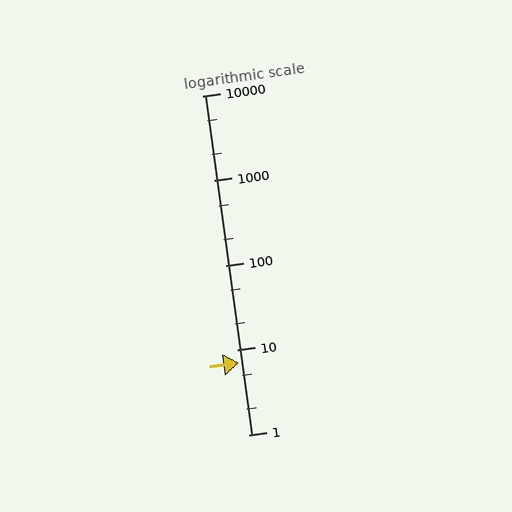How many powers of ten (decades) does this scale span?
The scale spans 4 decades, from 1 to 10000.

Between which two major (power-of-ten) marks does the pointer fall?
The pointer is between 1 and 10.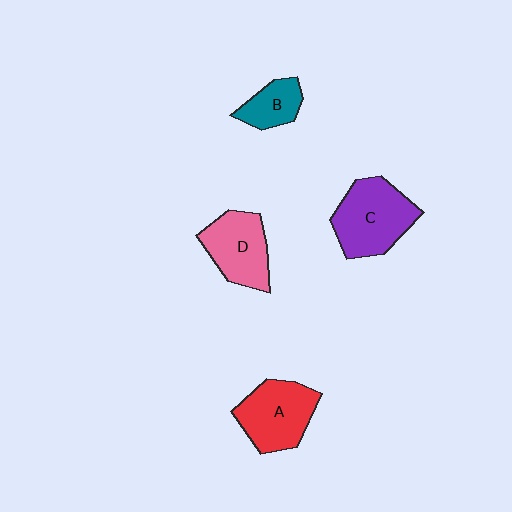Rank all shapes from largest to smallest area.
From largest to smallest: C (purple), A (red), D (pink), B (teal).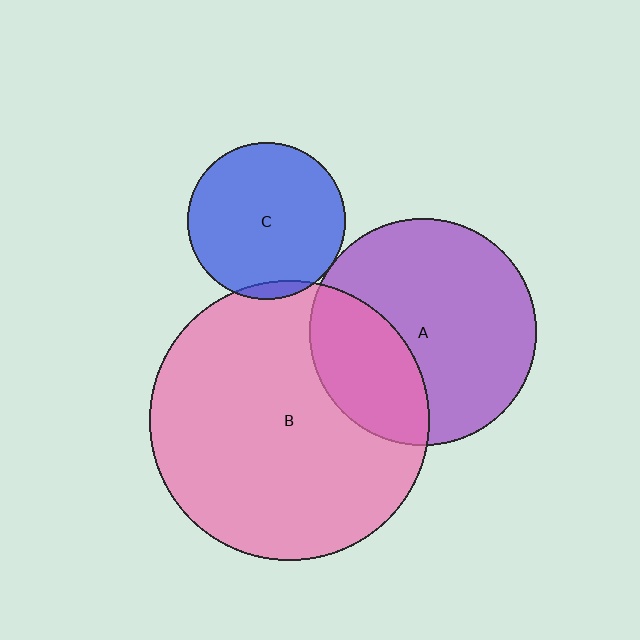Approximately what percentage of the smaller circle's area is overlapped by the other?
Approximately 5%.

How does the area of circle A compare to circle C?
Approximately 2.1 times.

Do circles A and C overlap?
Yes.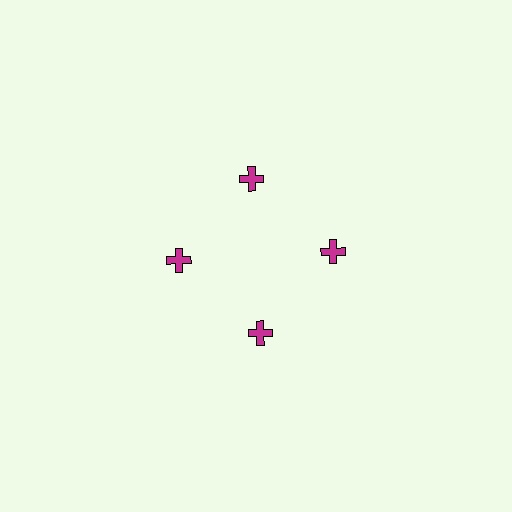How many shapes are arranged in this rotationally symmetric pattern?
There are 4 shapes, arranged in 4 groups of 1.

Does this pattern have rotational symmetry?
Yes, this pattern has 4-fold rotational symmetry. It looks the same after rotating 90 degrees around the center.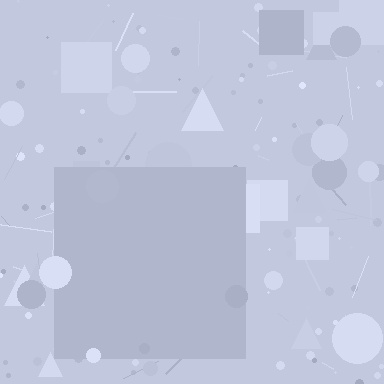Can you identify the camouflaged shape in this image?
The camouflaged shape is a square.